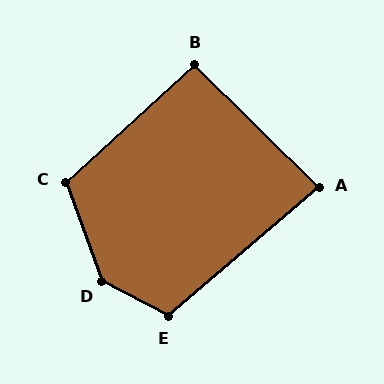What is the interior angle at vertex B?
Approximately 93 degrees (approximately right).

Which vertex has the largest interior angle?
D, at approximately 138 degrees.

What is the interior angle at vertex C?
Approximately 112 degrees (obtuse).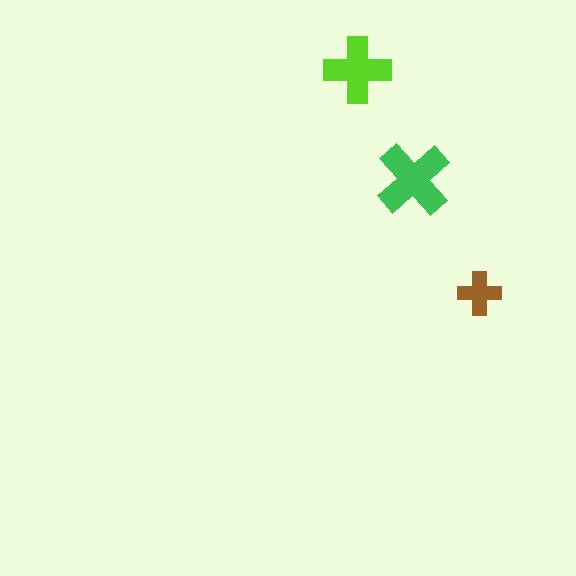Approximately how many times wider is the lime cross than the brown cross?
About 1.5 times wider.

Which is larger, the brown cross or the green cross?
The green one.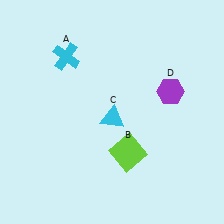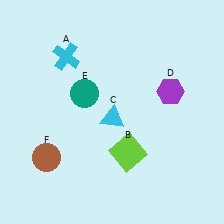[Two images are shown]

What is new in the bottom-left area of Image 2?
A brown circle (F) was added in the bottom-left area of Image 2.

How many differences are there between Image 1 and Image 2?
There are 2 differences between the two images.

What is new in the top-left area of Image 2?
A teal circle (E) was added in the top-left area of Image 2.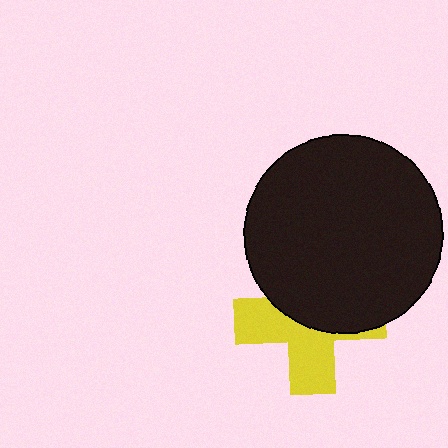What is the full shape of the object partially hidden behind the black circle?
The partially hidden object is a yellow cross.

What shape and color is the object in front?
The object in front is a black circle.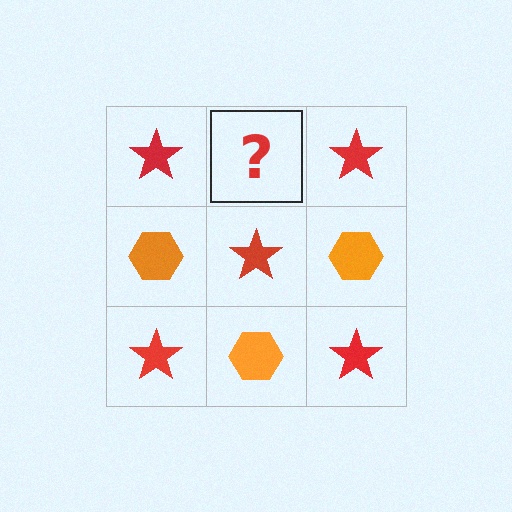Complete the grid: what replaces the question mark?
The question mark should be replaced with an orange hexagon.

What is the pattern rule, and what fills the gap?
The rule is that it alternates red star and orange hexagon in a checkerboard pattern. The gap should be filled with an orange hexagon.